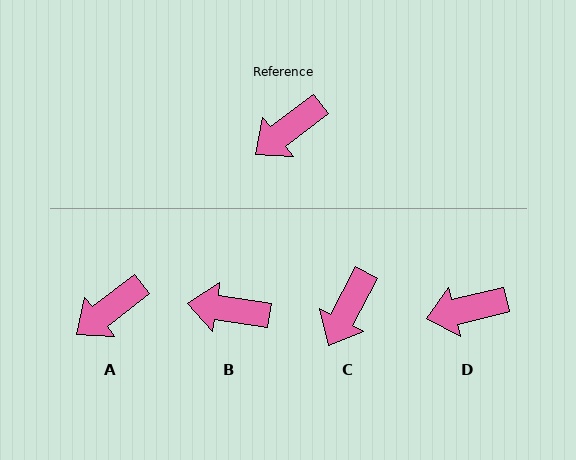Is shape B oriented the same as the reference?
No, it is off by about 46 degrees.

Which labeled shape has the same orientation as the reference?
A.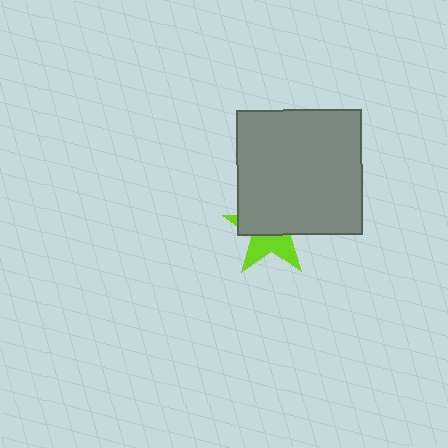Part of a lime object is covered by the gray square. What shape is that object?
It is a star.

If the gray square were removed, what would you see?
You would see the complete lime star.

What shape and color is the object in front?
The object in front is a gray square.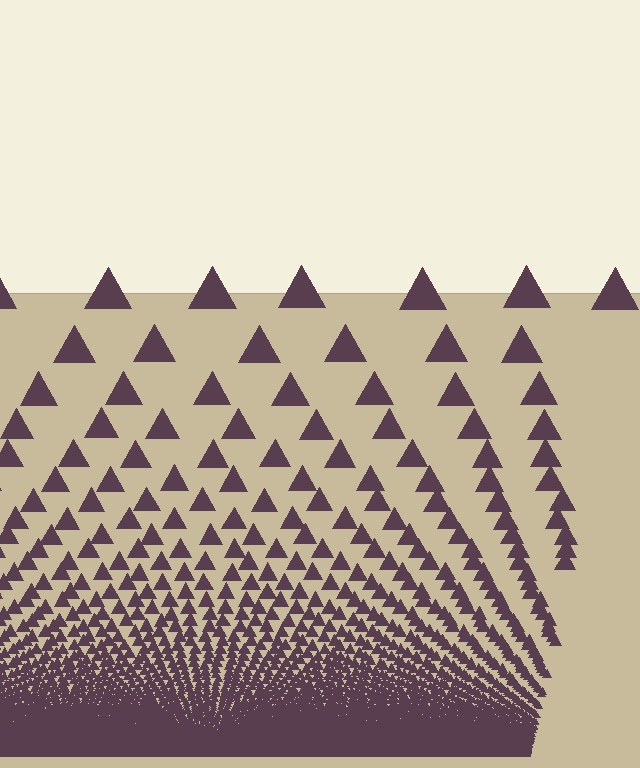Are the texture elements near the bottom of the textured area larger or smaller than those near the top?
Smaller. The gradient is inverted — elements near the bottom are smaller and denser.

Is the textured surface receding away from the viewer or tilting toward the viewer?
The surface appears to tilt toward the viewer. Texture elements get larger and sparser toward the top.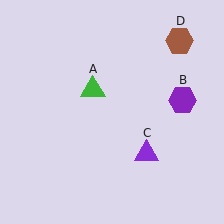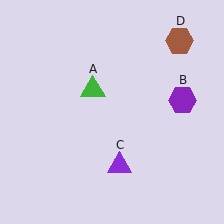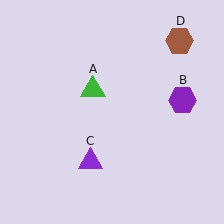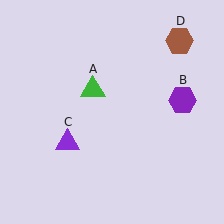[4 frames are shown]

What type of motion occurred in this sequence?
The purple triangle (object C) rotated clockwise around the center of the scene.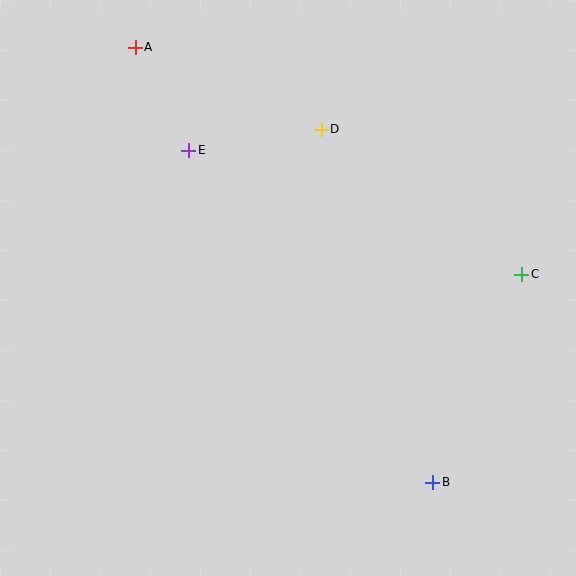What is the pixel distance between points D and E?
The distance between D and E is 134 pixels.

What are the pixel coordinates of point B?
Point B is at (433, 482).